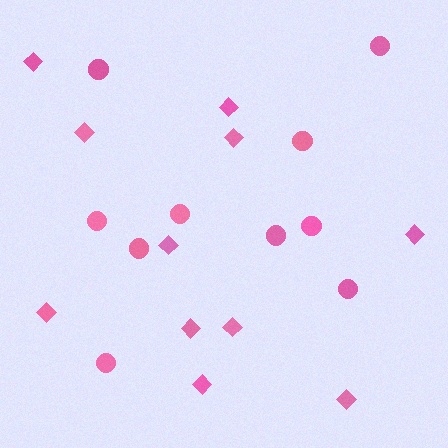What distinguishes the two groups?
There are 2 groups: one group of circles (10) and one group of diamonds (11).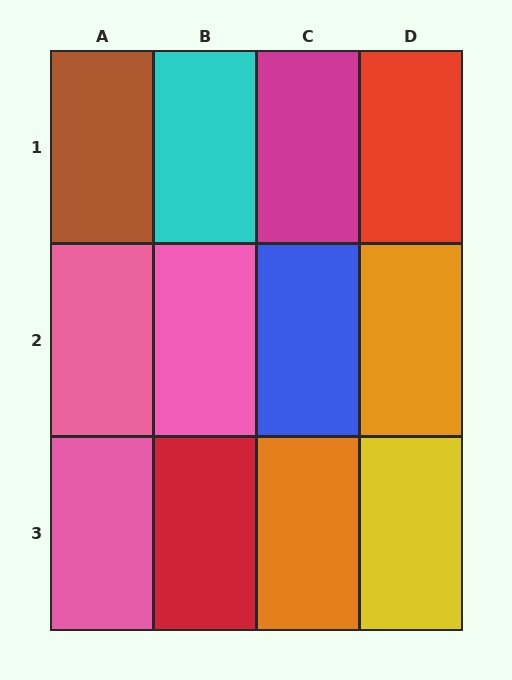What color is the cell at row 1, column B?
Cyan.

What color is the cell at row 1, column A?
Brown.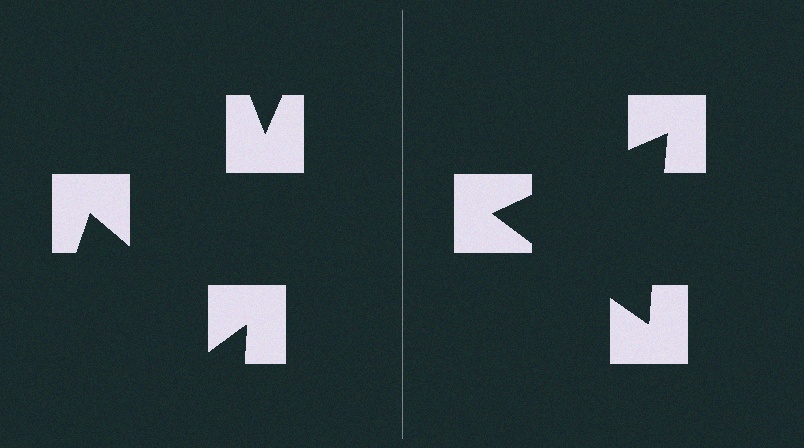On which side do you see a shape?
An illusory triangle appears on the right side. On the left side the wedge cuts are rotated, so no coherent shape forms.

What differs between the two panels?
The notched squares are positioned identically on both sides; only the wedge orientations differ. On the right they align to a triangle; on the left they are misaligned.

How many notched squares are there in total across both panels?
6 — 3 on each side.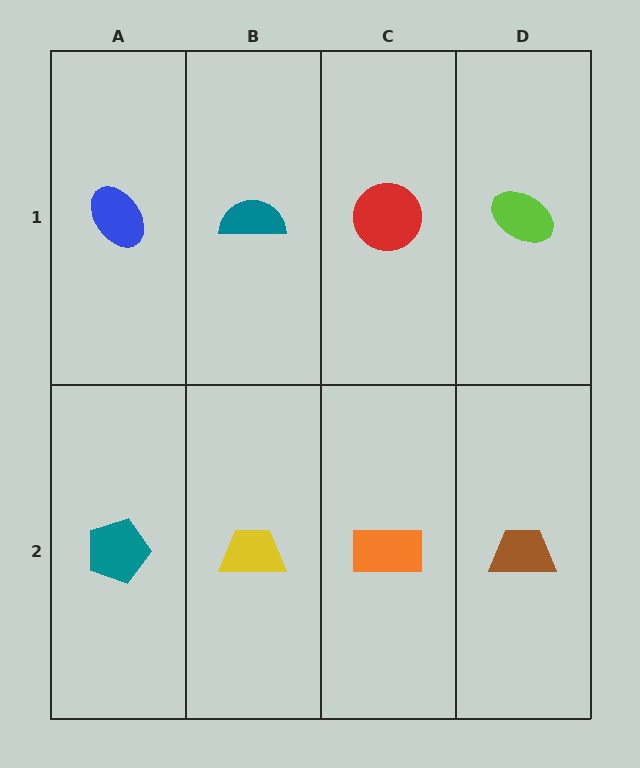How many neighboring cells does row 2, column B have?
3.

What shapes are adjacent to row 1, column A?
A teal pentagon (row 2, column A), a teal semicircle (row 1, column B).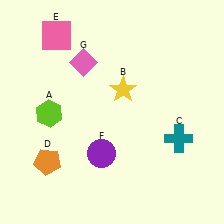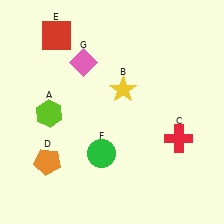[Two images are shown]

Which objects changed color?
C changed from teal to red. E changed from pink to red. F changed from purple to green.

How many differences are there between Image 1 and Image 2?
There are 3 differences between the two images.